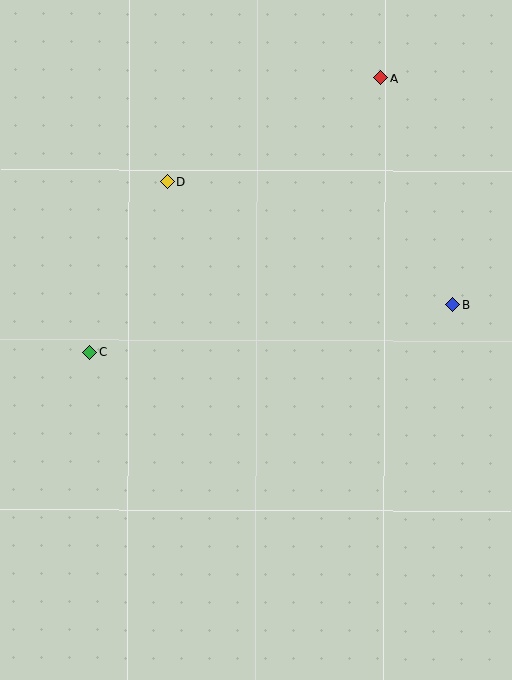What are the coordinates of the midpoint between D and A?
The midpoint between D and A is at (274, 130).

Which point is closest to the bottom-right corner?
Point B is closest to the bottom-right corner.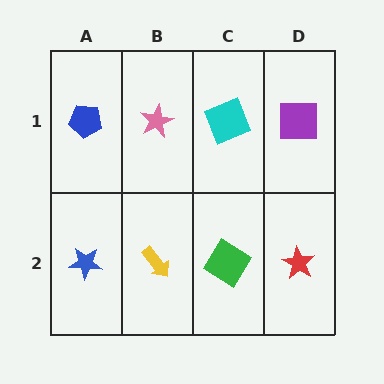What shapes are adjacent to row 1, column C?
A green diamond (row 2, column C), a pink star (row 1, column B), a purple square (row 1, column D).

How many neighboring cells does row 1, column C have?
3.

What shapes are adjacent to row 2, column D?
A purple square (row 1, column D), a green diamond (row 2, column C).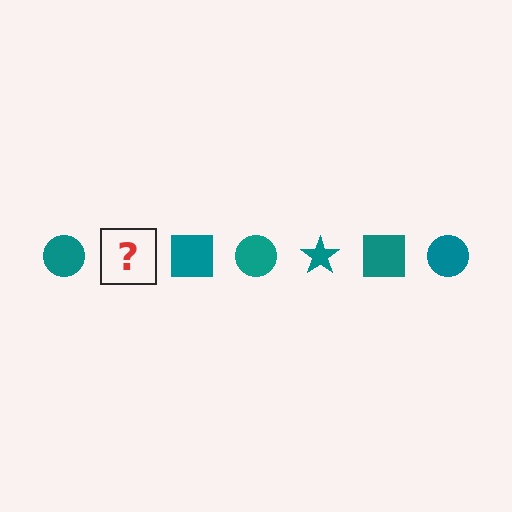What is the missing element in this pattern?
The missing element is a teal star.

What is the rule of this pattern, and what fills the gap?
The rule is that the pattern cycles through circle, star, square shapes in teal. The gap should be filled with a teal star.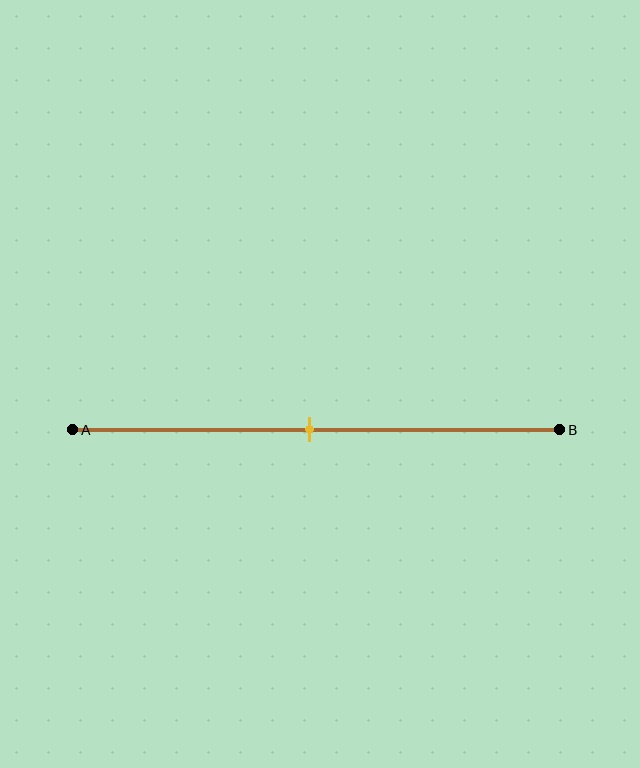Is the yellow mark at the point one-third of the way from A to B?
No, the mark is at about 50% from A, not at the 33% one-third point.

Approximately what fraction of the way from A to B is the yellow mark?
The yellow mark is approximately 50% of the way from A to B.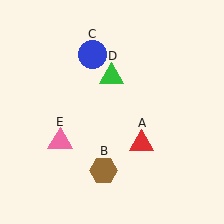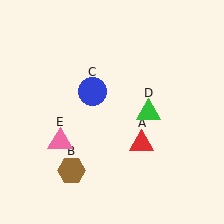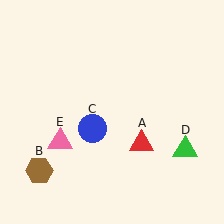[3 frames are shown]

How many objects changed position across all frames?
3 objects changed position: brown hexagon (object B), blue circle (object C), green triangle (object D).